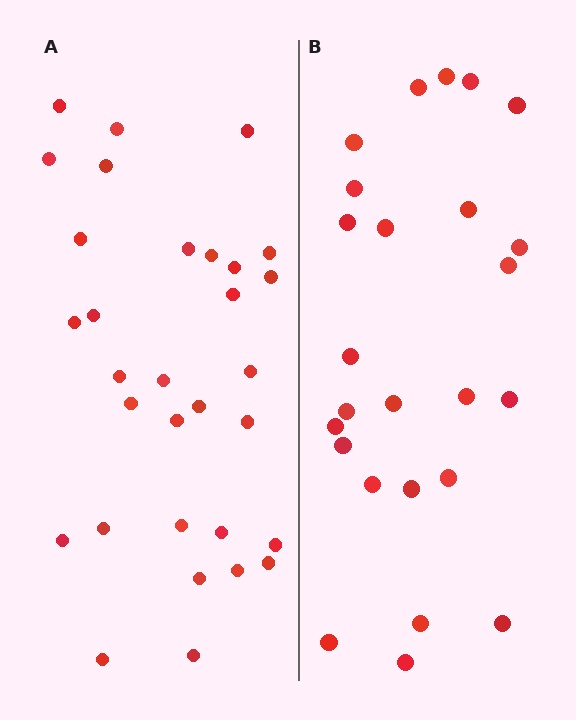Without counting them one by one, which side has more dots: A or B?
Region A (the left region) has more dots.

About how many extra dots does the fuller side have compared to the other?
Region A has about 6 more dots than region B.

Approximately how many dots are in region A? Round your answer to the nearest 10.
About 30 dots. (The exact count is 31, which rounds to 30.)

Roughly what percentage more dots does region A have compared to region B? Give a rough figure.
About 25% more.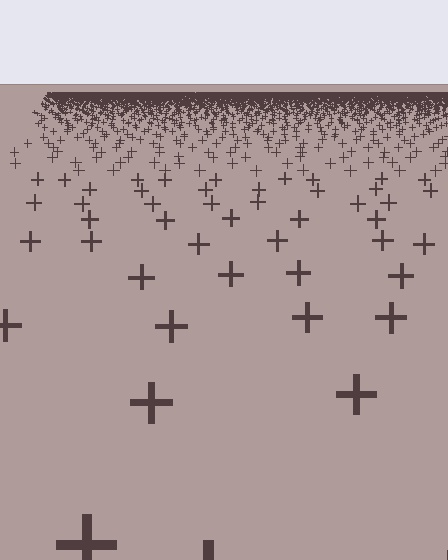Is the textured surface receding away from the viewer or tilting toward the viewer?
The surface is receding away from the viewer. Texture elements get smaller and denser toward the top.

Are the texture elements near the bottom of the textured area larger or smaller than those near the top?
Larger. Near the bottom, elements are closer to the viewer and appear at a bigger on-screen size.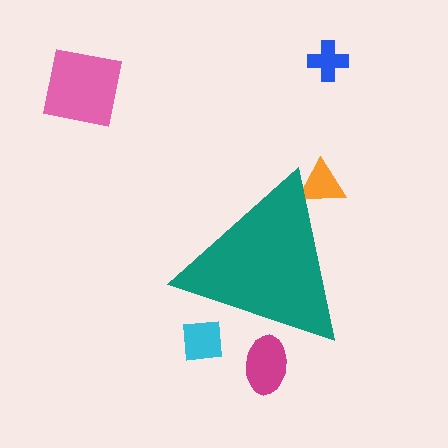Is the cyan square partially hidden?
Yes, the cyan square is partially hidden behind the teal triangle.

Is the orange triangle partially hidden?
Yes, the orange triangle is partially hidden behind the teal triangle.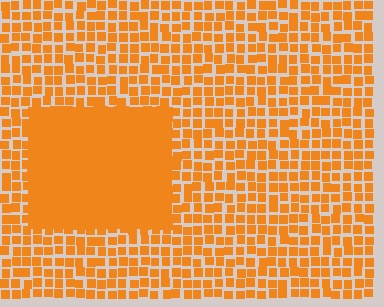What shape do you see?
I see a rectangle.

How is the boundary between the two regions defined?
The boundary is defined by a change in element density (approximately 2.2x ratio). All elements are the same color, size, and shape.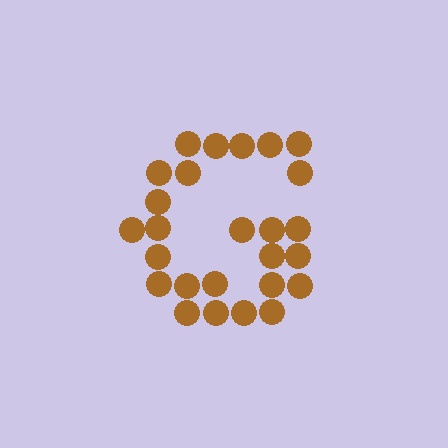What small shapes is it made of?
It is made of small circles.